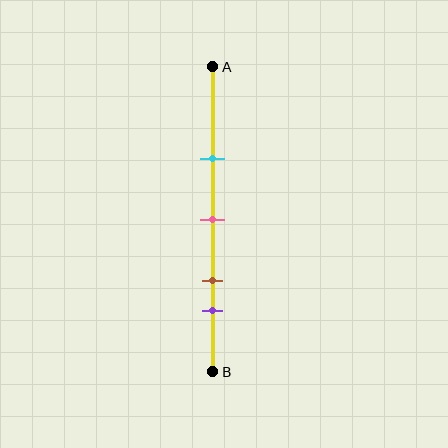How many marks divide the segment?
There are 4 marks dividing the segment.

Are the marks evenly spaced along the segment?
No, the marks are not evenly spaced.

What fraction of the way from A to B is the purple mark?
The purple mark is approximately 80% (0.8) of the way from A to B.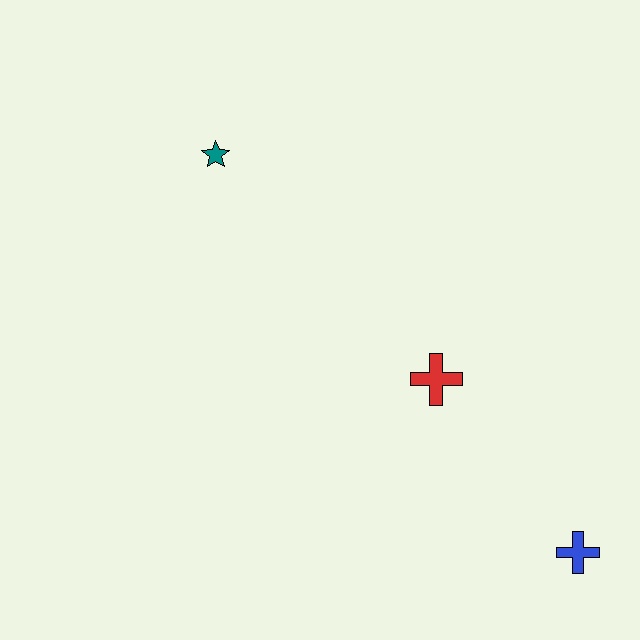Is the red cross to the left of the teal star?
No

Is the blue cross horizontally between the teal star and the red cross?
No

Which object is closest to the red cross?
The blue cross is closest to the red cross.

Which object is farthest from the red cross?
The teal star is farthest from the red cross.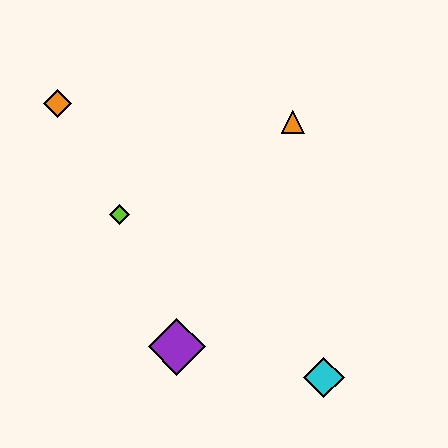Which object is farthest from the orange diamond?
The cyan diamond is farthest from the orange diamond.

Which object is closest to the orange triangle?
The lime diamond is closest to the orange triangle.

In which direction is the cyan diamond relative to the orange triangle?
The cyan diamond is below the orange triangle.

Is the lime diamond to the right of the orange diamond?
Yes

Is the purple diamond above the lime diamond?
No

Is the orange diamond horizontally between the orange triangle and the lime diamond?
No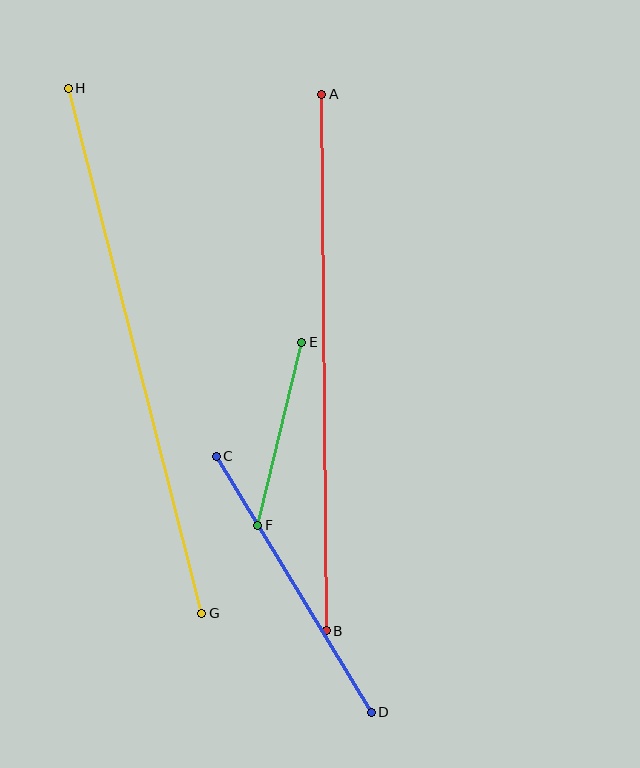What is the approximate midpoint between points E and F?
The midpoint is at approximately (280, 434) pixels.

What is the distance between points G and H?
The distance is approximately 542 pixels.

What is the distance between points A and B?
The distance is approximately 537 pixels.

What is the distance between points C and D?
The distance is approximately 300 pixels.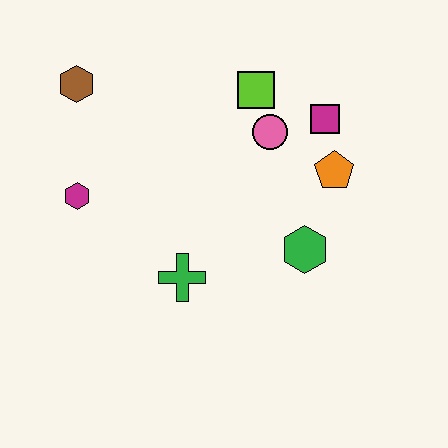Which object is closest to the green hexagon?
The orange pentagon is closest to the green hexagon.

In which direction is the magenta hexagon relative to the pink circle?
The magenta hexagon is to the left of the pink circle.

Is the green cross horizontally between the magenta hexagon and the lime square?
Yes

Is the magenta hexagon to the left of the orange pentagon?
Yes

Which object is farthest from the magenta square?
The magenta hexagon is farthest from the magenta square.